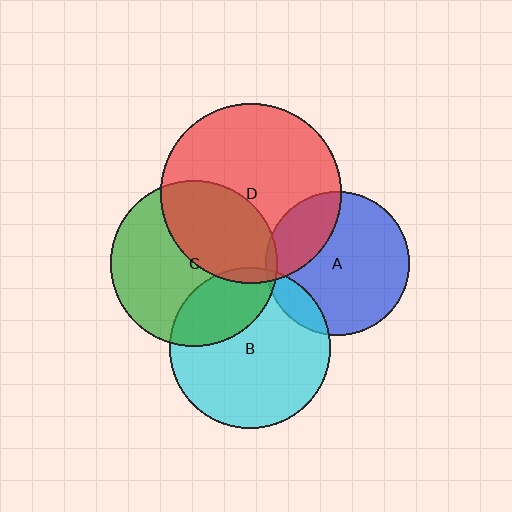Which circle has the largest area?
Circle D (red).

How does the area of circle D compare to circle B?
Approximately 1.3 times.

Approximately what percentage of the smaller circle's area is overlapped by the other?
Approximately 10%.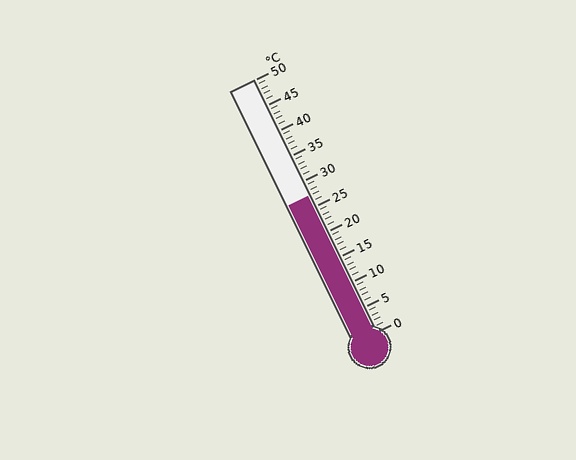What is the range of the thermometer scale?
The thermometer scale ranges from 0°C to 50°C.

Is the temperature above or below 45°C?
The temperature is below 45°C.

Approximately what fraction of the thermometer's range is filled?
The thermometer is filled to approximately 55% of its range.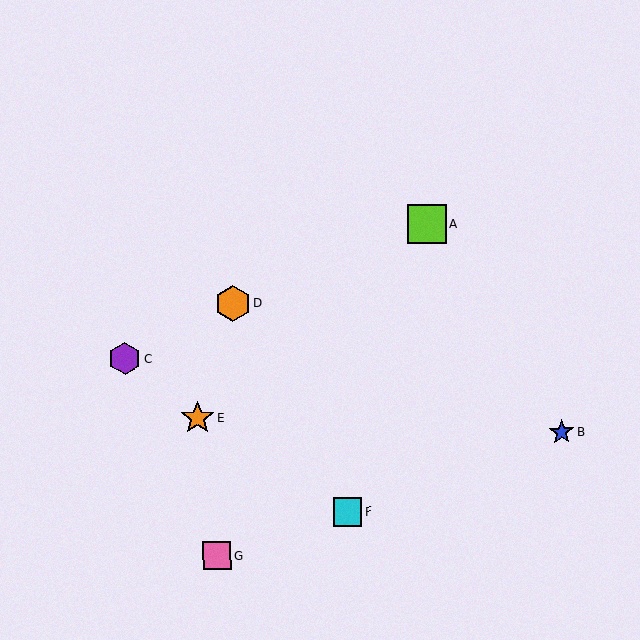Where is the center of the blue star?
The center of the blue star is at (562, 432).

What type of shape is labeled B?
Shape B is a blue star.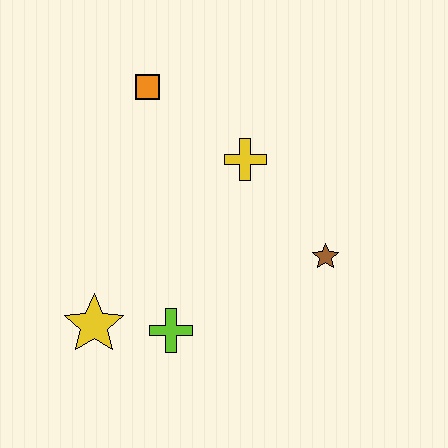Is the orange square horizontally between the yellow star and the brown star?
Yes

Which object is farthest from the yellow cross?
The yellow star is farthest from the yellow cross.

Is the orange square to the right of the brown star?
No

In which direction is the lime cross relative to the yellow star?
The lime cross is to the right of the yellow star.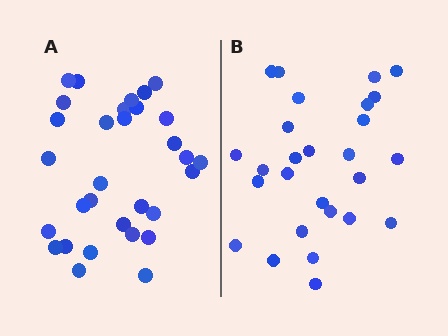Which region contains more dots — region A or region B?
Region A (the left region) has more dots.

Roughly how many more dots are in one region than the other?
Region A has about 4 more dots than region B.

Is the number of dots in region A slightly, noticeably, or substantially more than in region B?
Region A has only slightly more — the two regions are fairly close. The ratio is roughly 1.1 to 1.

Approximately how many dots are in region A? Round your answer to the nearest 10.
About 30 dots. (The exact count is 31, which rounds to 30.)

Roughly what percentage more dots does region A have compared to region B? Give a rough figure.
About 15% more.